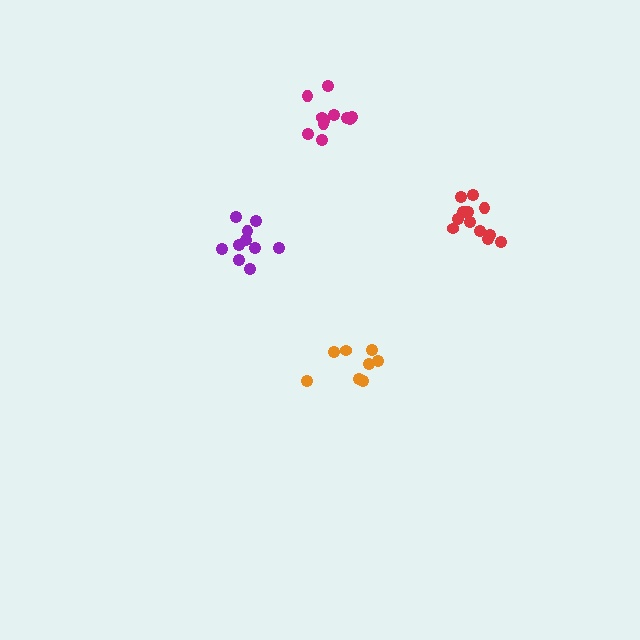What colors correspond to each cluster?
The clusters are colored: red, purple, magenta, orange.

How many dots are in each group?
Group 1: 13 dots, Group 2: 10 dots, Group 3: 11 dots, Group 4: 8 dots (42 total).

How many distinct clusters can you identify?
There are 4 distinct clusters.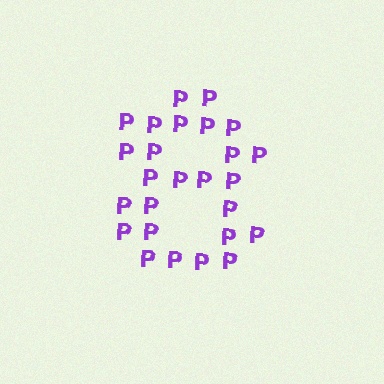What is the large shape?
The large shape is the digit 8.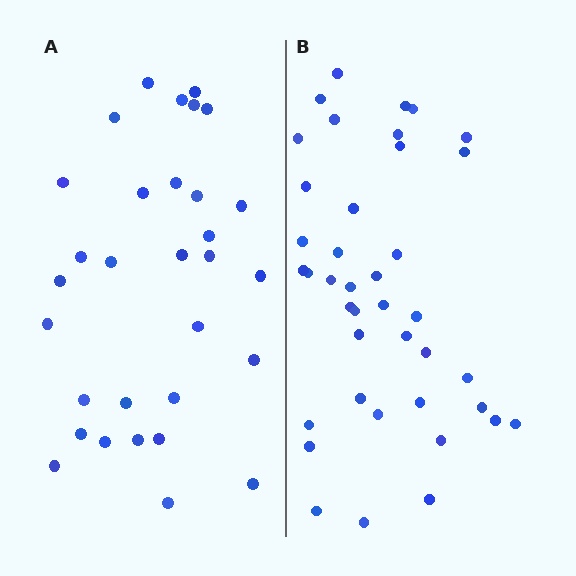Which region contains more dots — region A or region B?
Region B (the right region) has more dots.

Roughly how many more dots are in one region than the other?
Region B has roughly 8 or so more dots than region A.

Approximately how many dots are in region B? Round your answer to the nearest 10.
About 40 dots.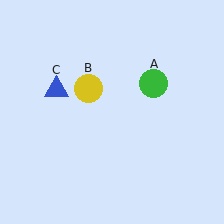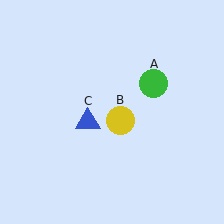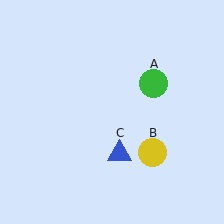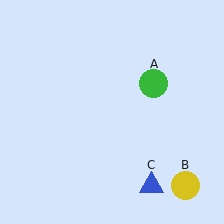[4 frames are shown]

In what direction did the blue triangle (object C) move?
The blue triangle (object C) moved down and to the right.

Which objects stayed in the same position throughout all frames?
Green circle (object A) remained stationary.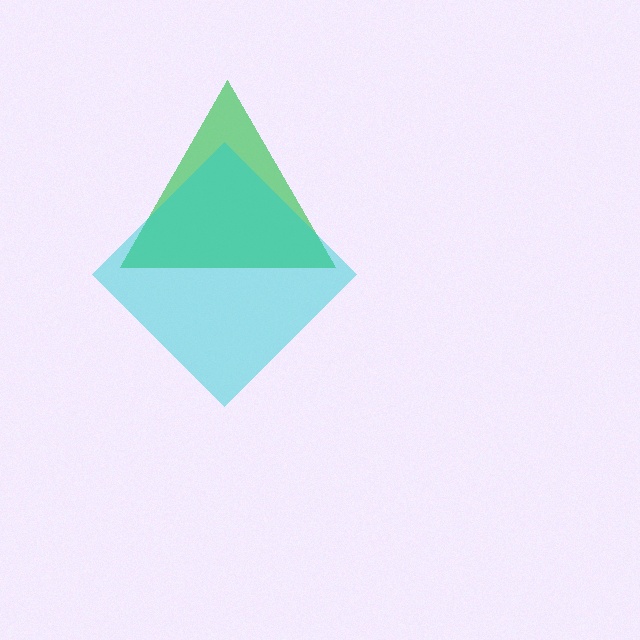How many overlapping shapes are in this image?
There are 2 overlapping shapes in the image.